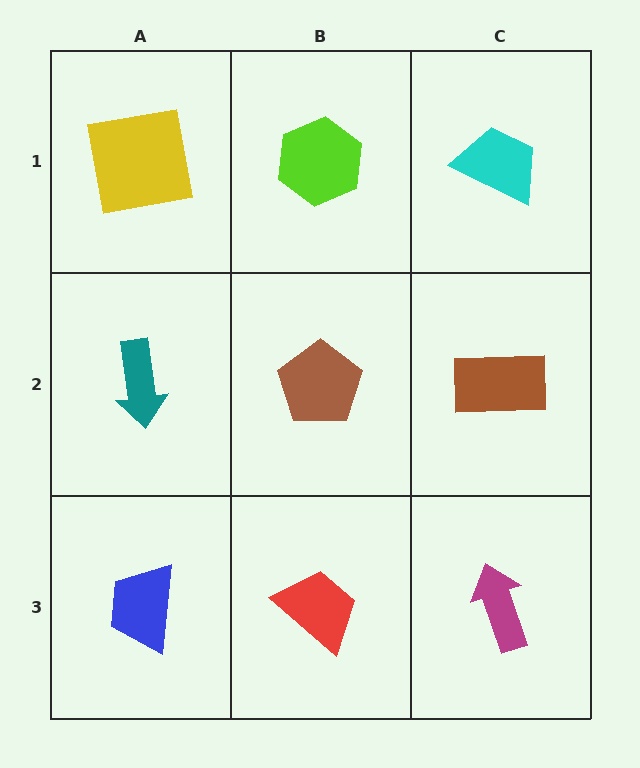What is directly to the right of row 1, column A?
A lime hexagon.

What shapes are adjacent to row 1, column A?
A teal arrow (row 2, column A), a lime hexagon (row 1, column B).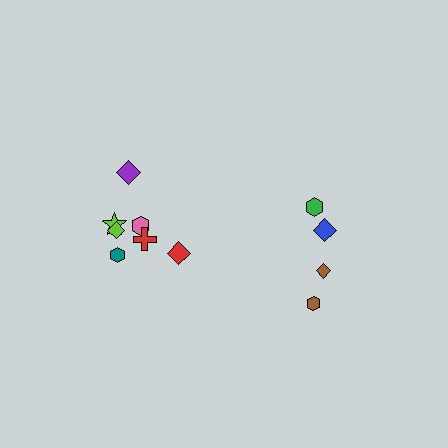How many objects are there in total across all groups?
There are 11 objects.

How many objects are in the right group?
There are 4 objects.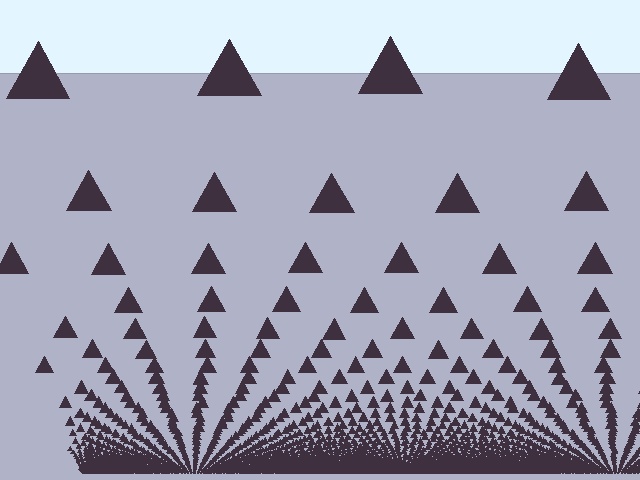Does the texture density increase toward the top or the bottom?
Density increases toward the bottom.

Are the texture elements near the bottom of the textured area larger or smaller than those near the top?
Smaller. The gradient is inverted — elements near the bottom are smaller and denser.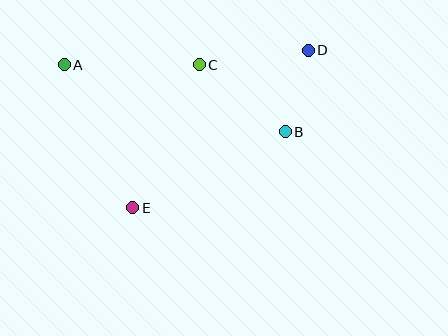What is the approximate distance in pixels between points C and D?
The distance between C and D is approximately 110 pixels.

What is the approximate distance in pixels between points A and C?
The distance between A and C is approximately 135 pixels.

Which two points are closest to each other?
Points B and D are closest to each other.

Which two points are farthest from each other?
Points A and D are farthest from each other.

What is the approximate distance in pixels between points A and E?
The distance between A and E is approximately 159 pixels.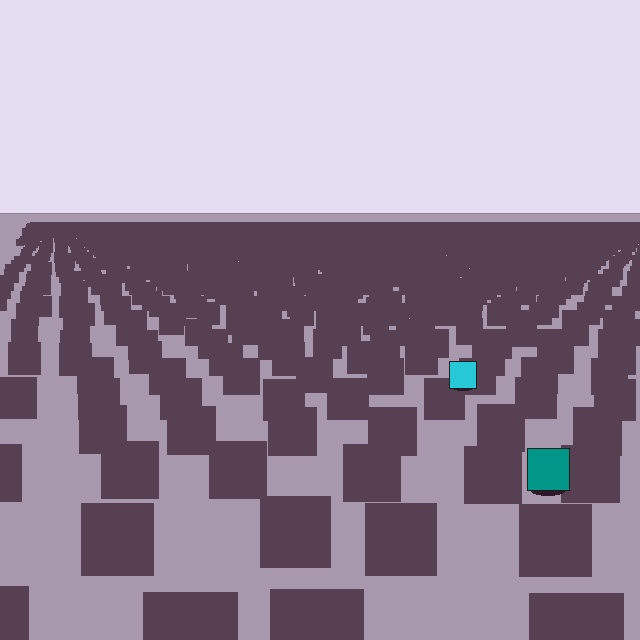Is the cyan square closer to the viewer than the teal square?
No. The teal square is closer — you can tell from the texture gradient: the ground texture is coarser near it.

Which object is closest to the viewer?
The teal square is closest. The texture marks near it are larger and more spread out.